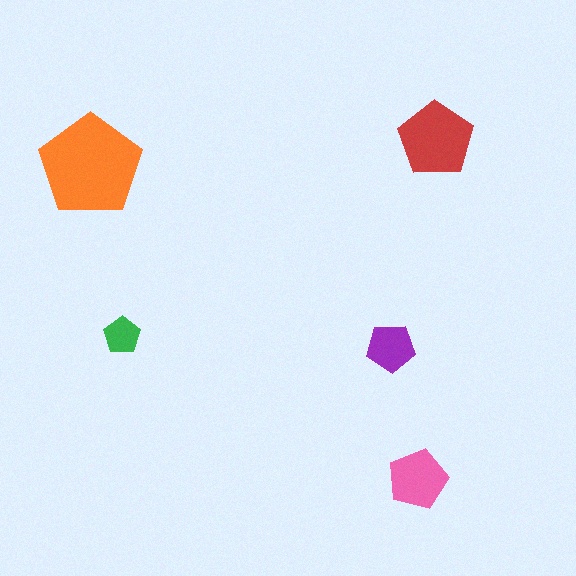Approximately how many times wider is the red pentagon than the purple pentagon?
About 1.5 times wider.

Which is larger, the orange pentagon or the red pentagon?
The orange one.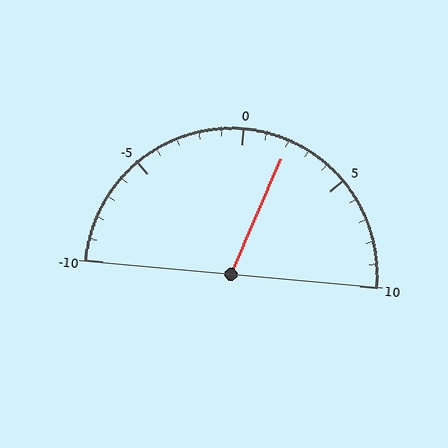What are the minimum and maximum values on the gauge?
The gauge ranges from -10 to 10.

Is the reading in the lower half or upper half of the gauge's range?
The reading is in the upper half of the range (-10 to 10).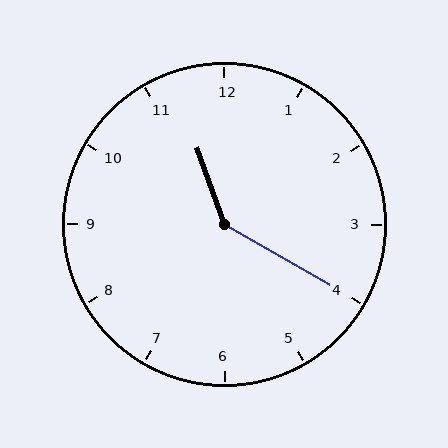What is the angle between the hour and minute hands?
Approximately 140 degrees.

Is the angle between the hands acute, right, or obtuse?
It is obtuse.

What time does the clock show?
11:20.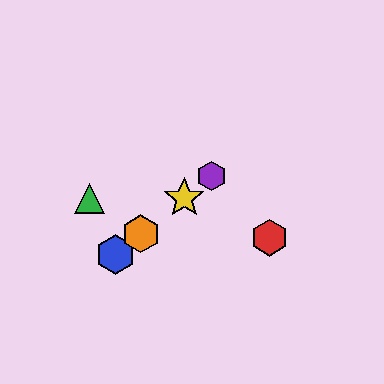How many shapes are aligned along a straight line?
4 shapes (the blue hexagon, the yellow star, the purple hexagon, the orange hexagon) are aligned along a straight line.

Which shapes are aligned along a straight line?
The blue hexagon, the yellow star, the purple hexagon, the orange hexagon are aligned along a straight line.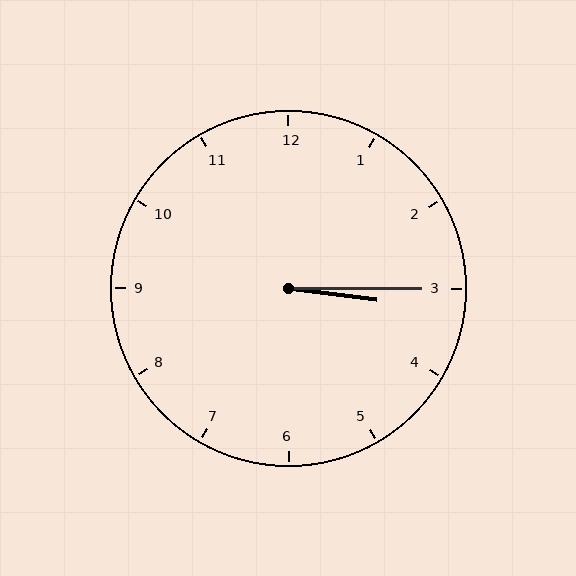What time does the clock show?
3:15.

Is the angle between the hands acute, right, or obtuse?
It is acute.